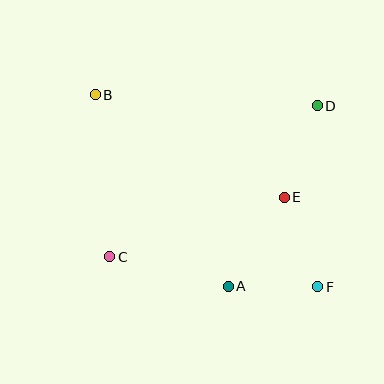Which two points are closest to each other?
Points A and F are closest to each other.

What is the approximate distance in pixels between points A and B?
The distance between A and B is approximately 233 pixels.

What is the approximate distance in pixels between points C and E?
The distance between C and E is approximately 185 pixels.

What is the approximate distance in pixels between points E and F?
The distance between E and F is approximately 96 pixels.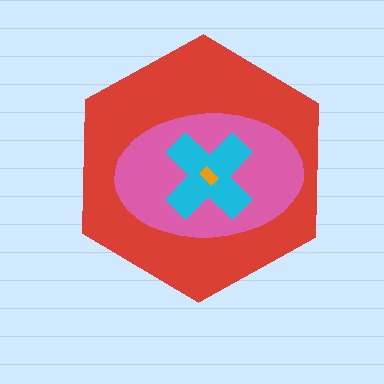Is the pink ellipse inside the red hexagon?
Yes.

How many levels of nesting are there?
4.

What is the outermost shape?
The red hexagon.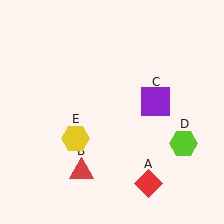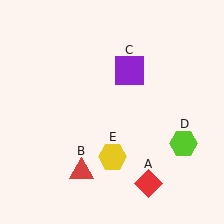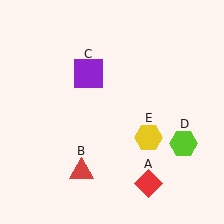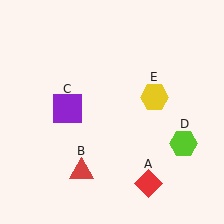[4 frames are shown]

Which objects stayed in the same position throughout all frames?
Red diamond (object A) and red triangle (object B) and lime hexagon (object D) remained stationary.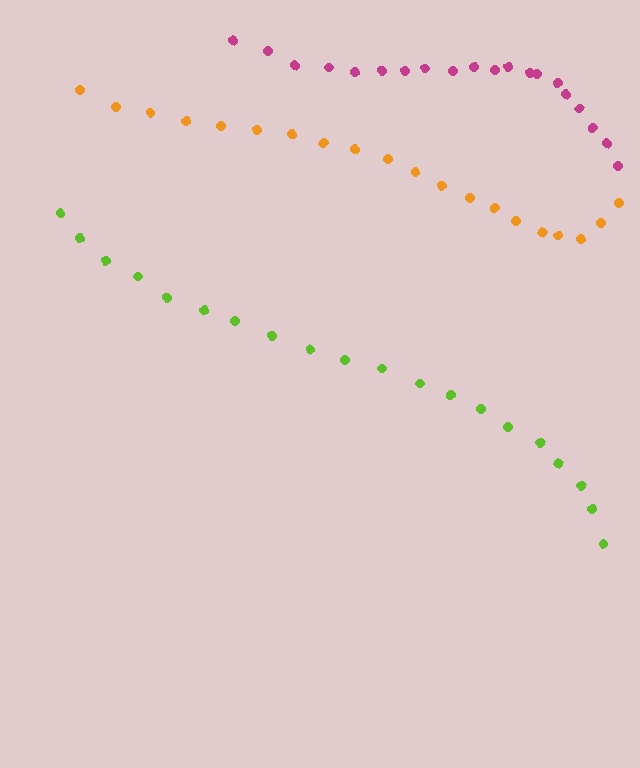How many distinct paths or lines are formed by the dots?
There are 3 distinct paths.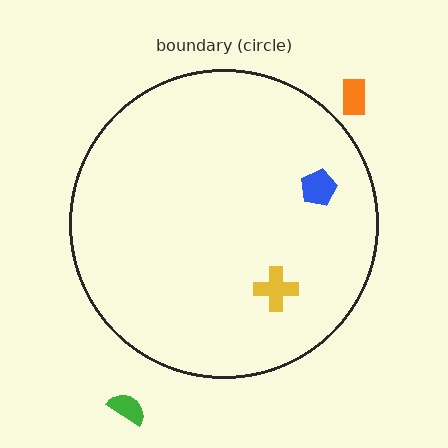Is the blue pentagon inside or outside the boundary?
Inside.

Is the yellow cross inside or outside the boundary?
Inside.